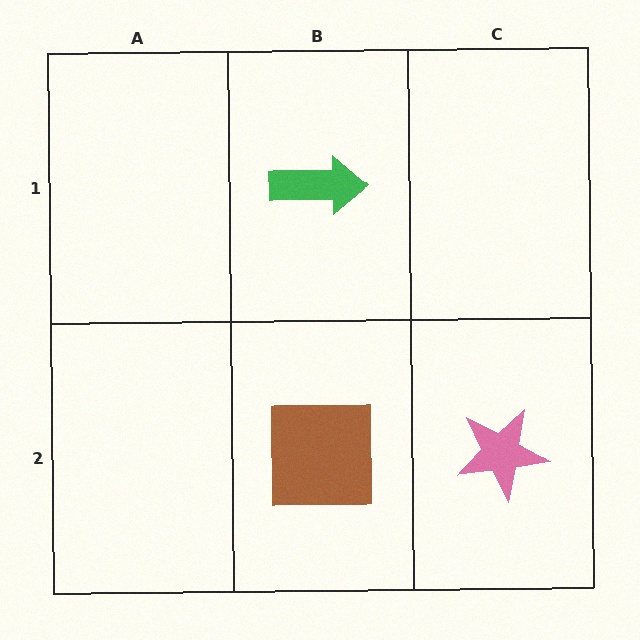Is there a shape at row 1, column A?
No, that cell is empty.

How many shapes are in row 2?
2 shapes.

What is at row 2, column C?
A pink star.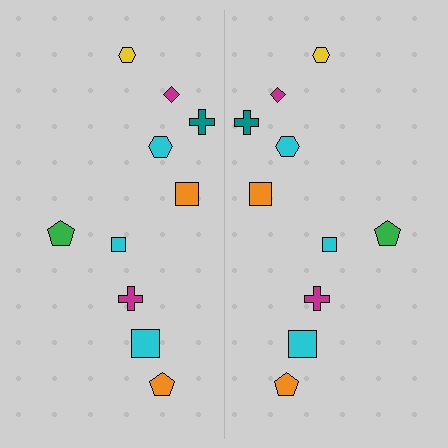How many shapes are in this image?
There are 20 shapes in this image.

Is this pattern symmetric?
Yes, this pattern has bilateral (reflection) symmetry.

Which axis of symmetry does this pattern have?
The pattern has a vertical axis of symmetry running through the center of the image.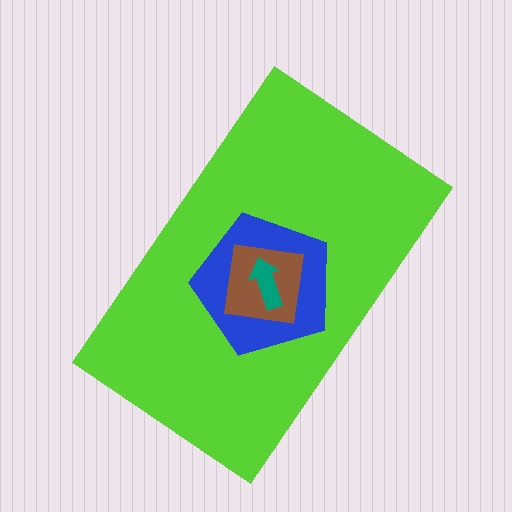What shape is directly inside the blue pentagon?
The brown square.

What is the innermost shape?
The teal arrow.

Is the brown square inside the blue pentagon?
Yes.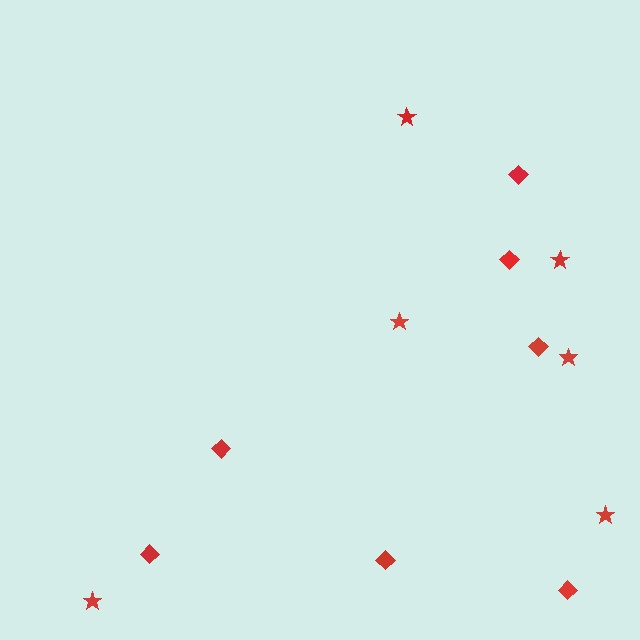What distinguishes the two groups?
There are 2 groups: one group of diamonds (7) and one group of stars (6).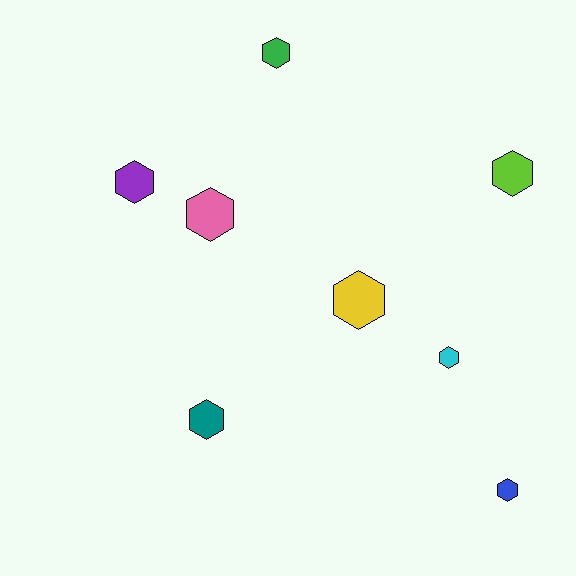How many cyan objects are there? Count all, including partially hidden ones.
There is 1 cyan object.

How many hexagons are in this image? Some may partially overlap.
There are 8 hexagons.